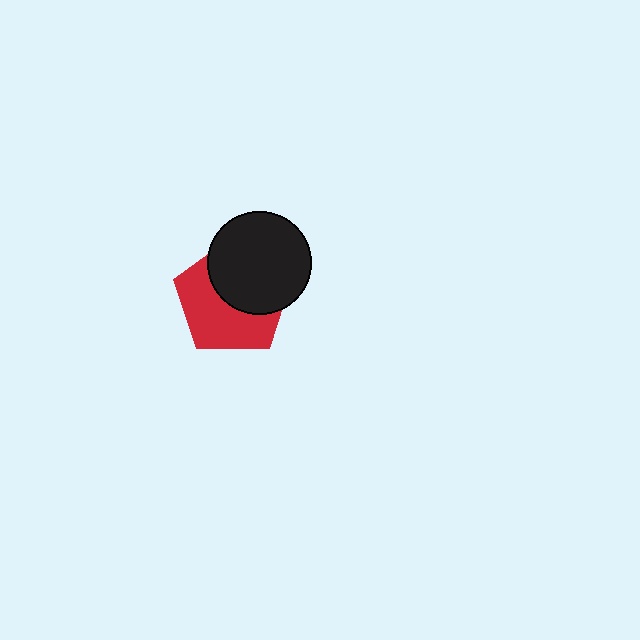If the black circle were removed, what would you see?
You would see the complete red pentagon.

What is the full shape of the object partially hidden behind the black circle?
The partially hidden object is a red pentagon.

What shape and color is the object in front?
The object in front is a black circle.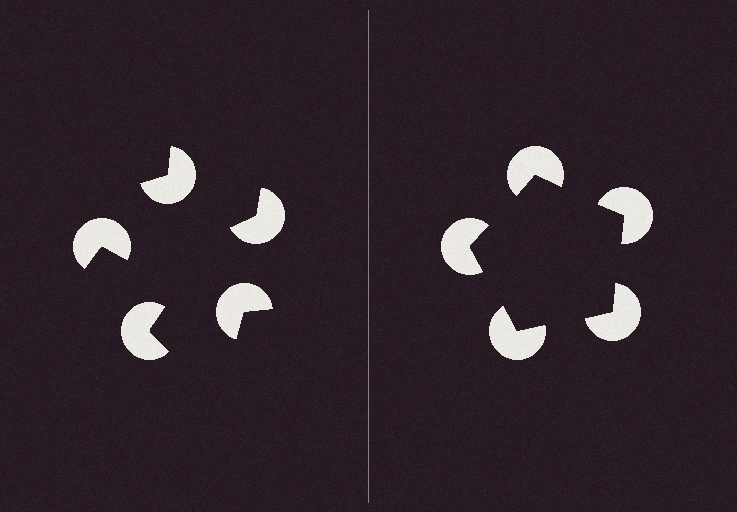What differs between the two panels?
The pac-man discs are positioned identically on both sides; only the wedge orientations differ. On the right they align to a pentagon; on the left they are misaligned.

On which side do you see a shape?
An illusory pentagon appears on the right side. On the left side the wedge cuts are rotated, so no coherent shape forms.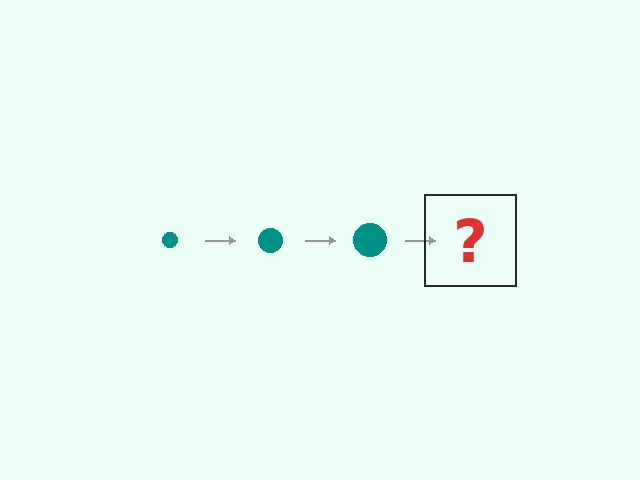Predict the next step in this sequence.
The next step is a teal circle, larger than the previous one.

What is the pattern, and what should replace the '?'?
The pattern is that the circle gets progressively larger each step. The '?' should be a teal circle, larger than the previous one.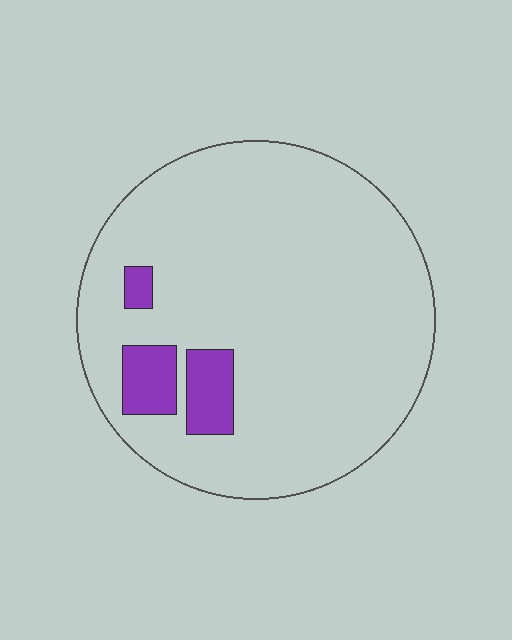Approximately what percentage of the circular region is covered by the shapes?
Approximately 10%.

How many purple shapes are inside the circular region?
3.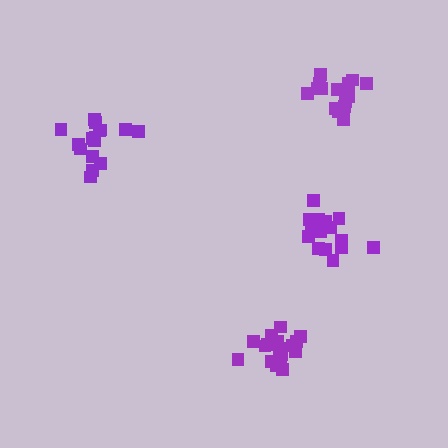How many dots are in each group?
Group 1: 16 dots, Group 2: 17 dots, Group 3: 17 dots, Group 4: 16 dots (66 total).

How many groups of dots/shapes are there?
There are 4 groups.